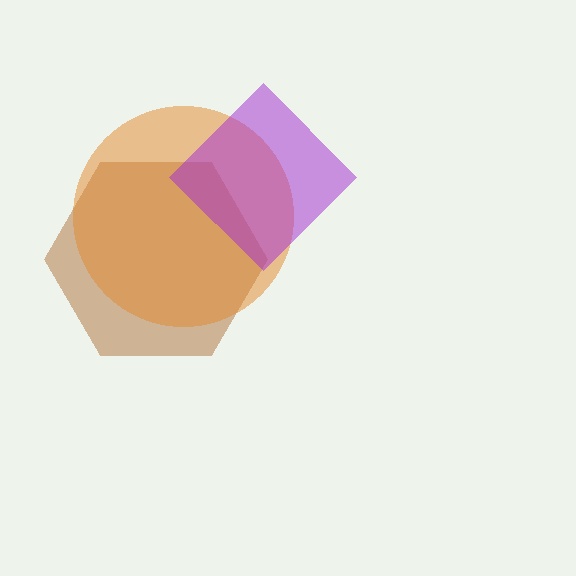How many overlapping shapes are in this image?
There are 3 overlapping shapes in the image.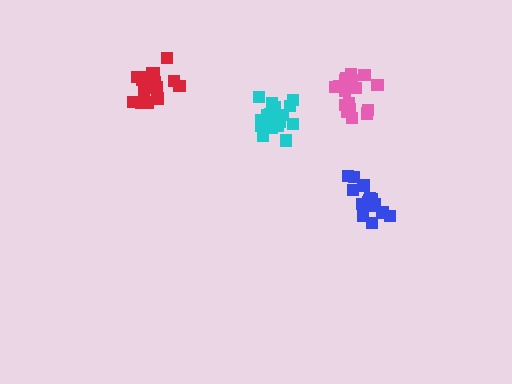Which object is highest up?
The red cluster is topmost.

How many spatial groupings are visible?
There are 4 spatial groupings.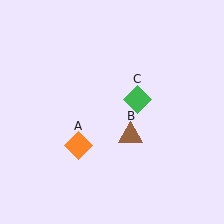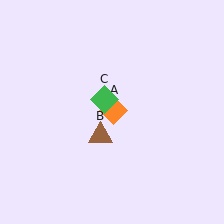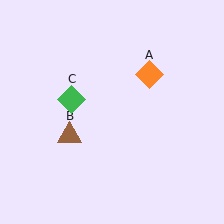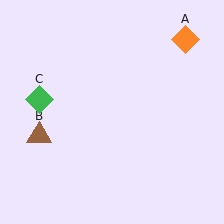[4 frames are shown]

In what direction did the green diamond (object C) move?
The green diamond (object C) moved left.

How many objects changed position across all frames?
3 objects changed position: orange diamond (object A), brown triangle (object B), green diamond (object C).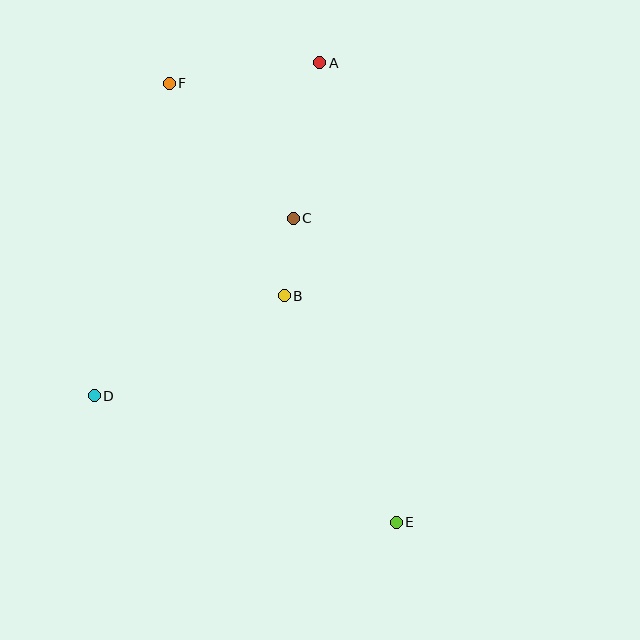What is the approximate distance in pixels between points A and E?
The distance between A and E is approximately 466 pixels.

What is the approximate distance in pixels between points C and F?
The distance between C and F is approximately 183 pixels.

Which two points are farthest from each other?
Points E and F are farthest from each other.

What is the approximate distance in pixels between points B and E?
The distance between B and E is approximately 253 pixels.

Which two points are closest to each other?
Points B and C are closest to each other.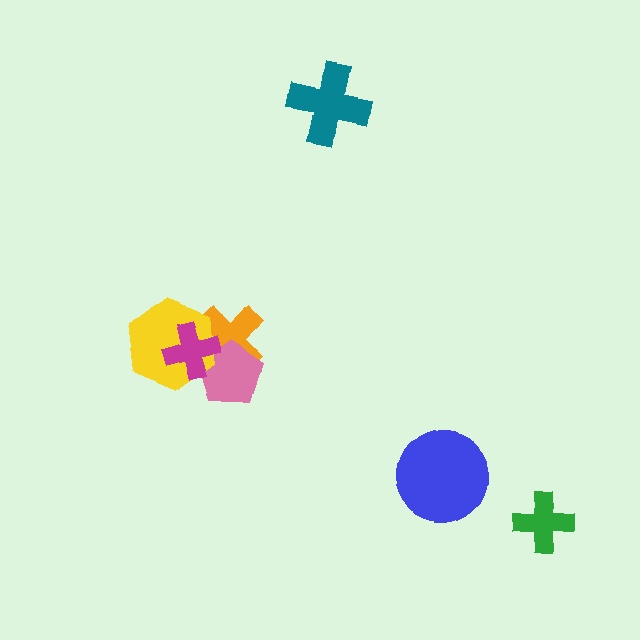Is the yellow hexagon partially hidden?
Yes, it is partially covered by another shape.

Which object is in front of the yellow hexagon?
The magenta cross is in front of the yellow hexagon.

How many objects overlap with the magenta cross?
3 objects overlap with the magenta cross.